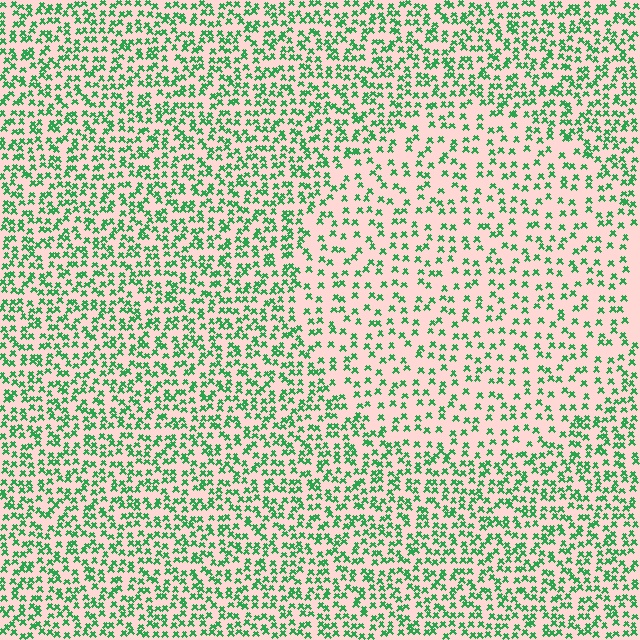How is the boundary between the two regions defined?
The boundary is defined by a change in element density (approximately 1.8x ratio). All elements are the same color, size, and shape.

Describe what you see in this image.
The image contains small green elements arranged at two different densities. A circle-shaped region is visible where the elements are less densely packed than the surrounding area.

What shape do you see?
I see a circle.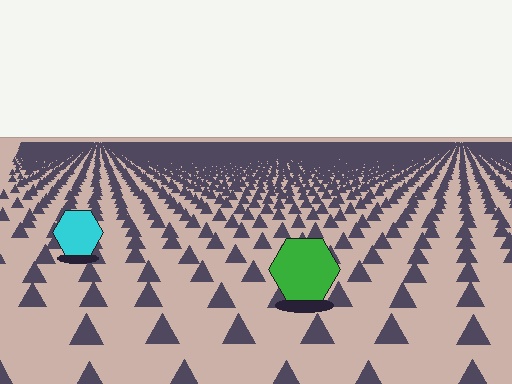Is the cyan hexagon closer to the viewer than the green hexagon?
No. The green hexagon is closer — you can tell from the texture gradient: the ground texture is coarser near it.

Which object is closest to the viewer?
The green hexagon is closest. The texture marks near it are larger and more spread out.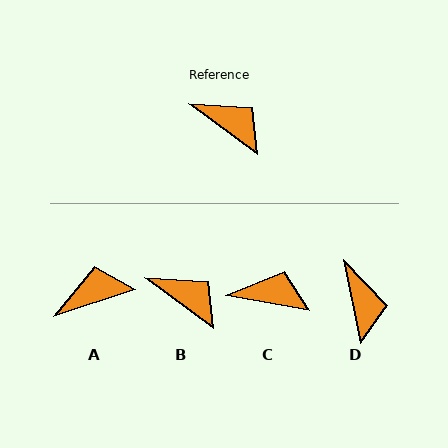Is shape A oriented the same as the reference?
No, it is off by about 55 degrees.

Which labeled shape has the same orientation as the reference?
B.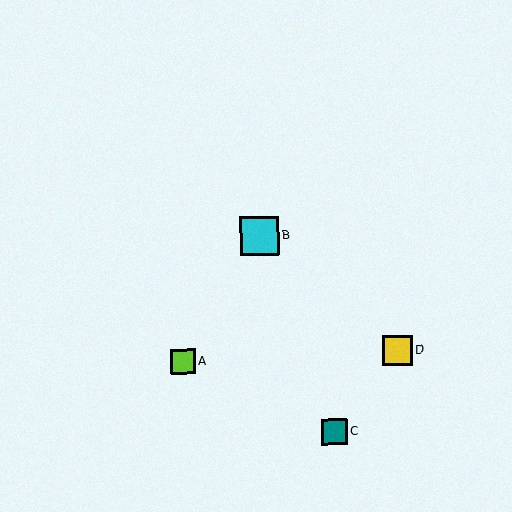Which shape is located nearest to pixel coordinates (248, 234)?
The cyan square (labeled B) at (260, 236) is nearest to that location.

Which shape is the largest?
The cyan square (labeled B) is the largest.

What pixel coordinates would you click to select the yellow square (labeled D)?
Click at (397, 350) to select the yellow square D.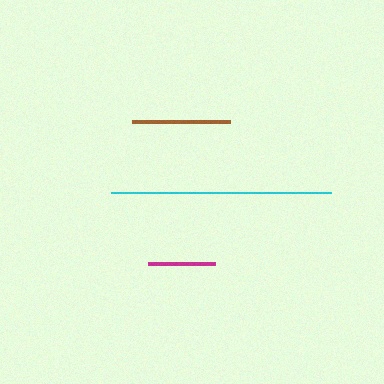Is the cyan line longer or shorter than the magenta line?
The cyan line is longer than the magenta line.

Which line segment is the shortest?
The magenta line is the shortest at approximately 68 pixels.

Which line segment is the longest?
The cyan line is the longest at approximately 220 pixels.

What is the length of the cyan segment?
The cyan segment is approximately 220 pixels long.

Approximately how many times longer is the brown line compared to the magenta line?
The brown line is approximately 1.4 times the length of the magenta line.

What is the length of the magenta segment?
The magenta segment is approximately 68 pixels long.